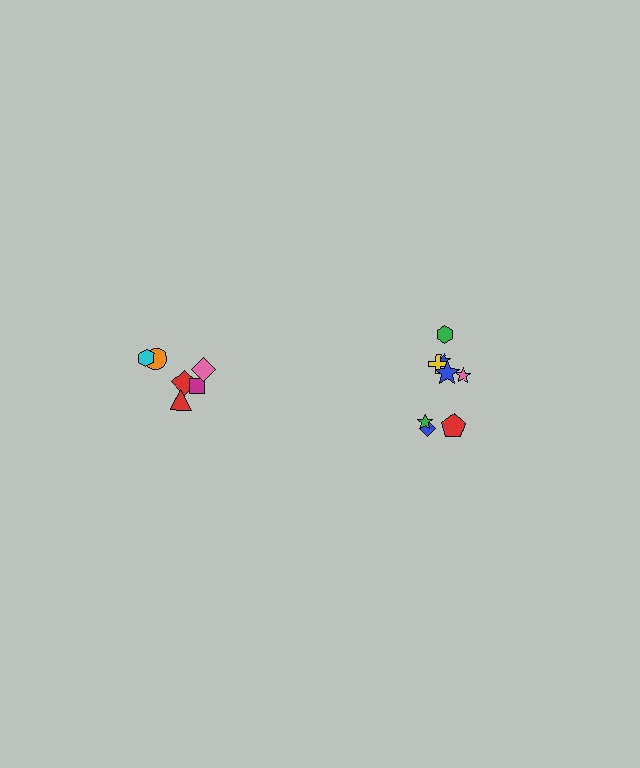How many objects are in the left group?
There are 6 objects.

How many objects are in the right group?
There are 8 objects.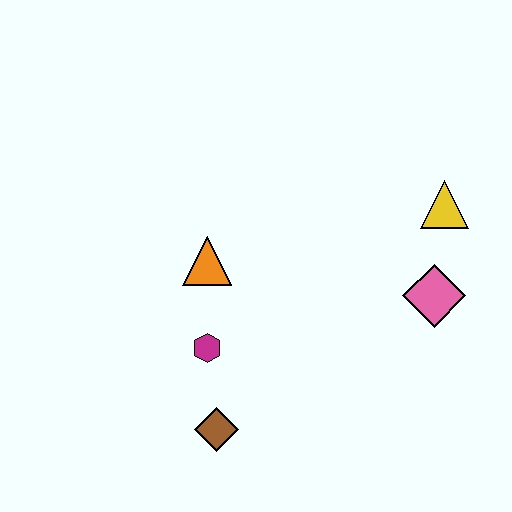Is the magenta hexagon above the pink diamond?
No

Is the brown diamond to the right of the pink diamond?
No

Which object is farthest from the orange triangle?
The yellow triangle is farthest from the orange triangle.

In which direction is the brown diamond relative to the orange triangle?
The brown diamond is below the orange triangle.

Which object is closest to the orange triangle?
The magenta hexagon is closest to the orange triangle.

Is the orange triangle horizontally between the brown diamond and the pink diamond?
No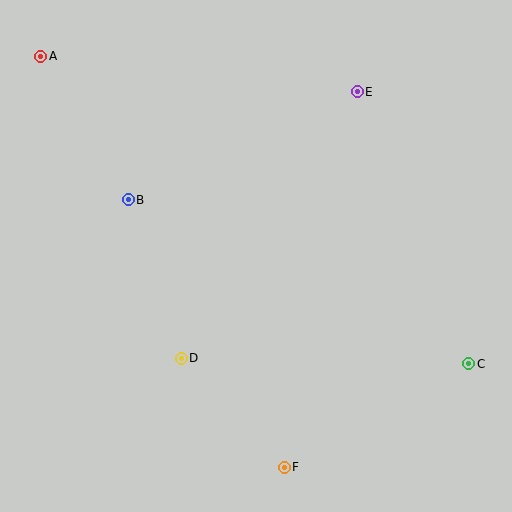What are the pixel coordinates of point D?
Point D is at (181, 358).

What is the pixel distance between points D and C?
The distance between D and C is 288 pixels.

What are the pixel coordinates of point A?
Point A is at (41, 56).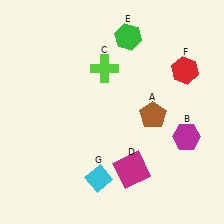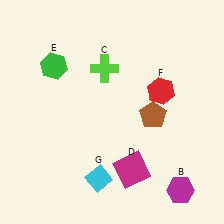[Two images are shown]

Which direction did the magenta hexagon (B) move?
The magenta hexagon (B) moved down.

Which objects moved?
The objects that moved are: the magenta hexagon (B), the green hexagon (E), the red hexagon (F).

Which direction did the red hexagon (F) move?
The red hexagon (F) moved left.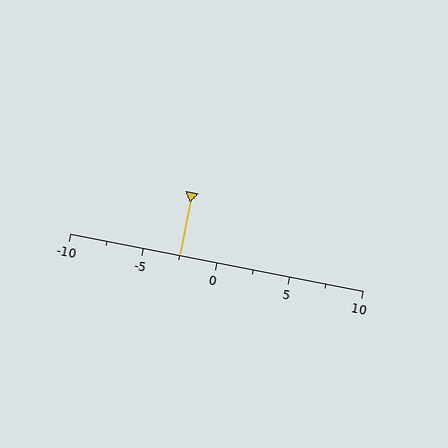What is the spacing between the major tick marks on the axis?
The major ticks are spaced 5 apart.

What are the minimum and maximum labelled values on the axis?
The axis runs from -10 to 10.